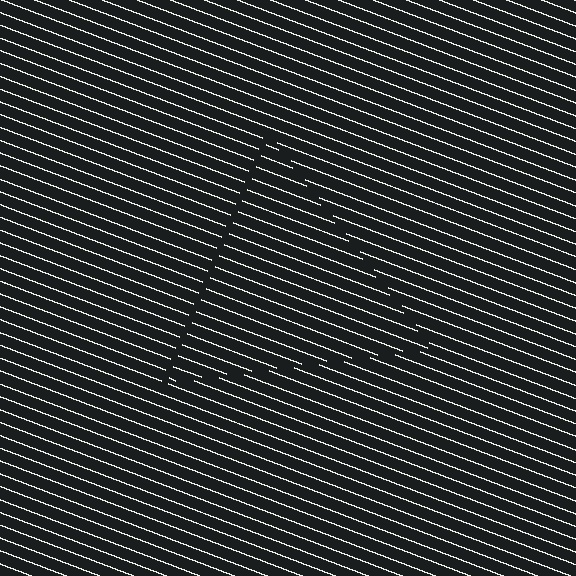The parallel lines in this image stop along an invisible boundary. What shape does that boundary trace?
An illusory triangle. The interior of the shape contains the same grating, shifted by half a period — the contour is defined by the phase discontinuity where line-ends from the inner and outer gratings abut.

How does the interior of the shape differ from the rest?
The interior of the shape contains the same grating, shifted by half a period — the contour is defined by the phase discontinuity where line-ends from the inner and outer gratings abut.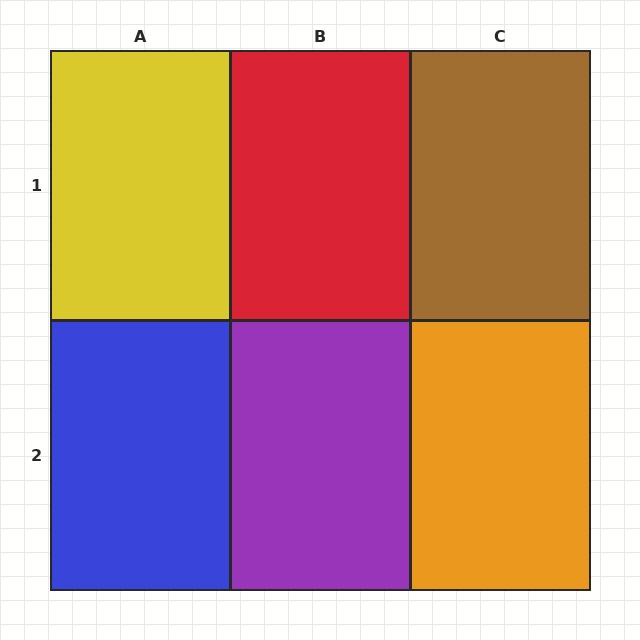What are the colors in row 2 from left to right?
Blue, purple, orange.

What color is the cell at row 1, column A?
Yellow.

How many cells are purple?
1 cell is purple.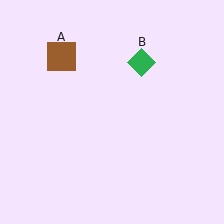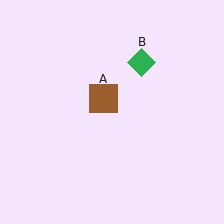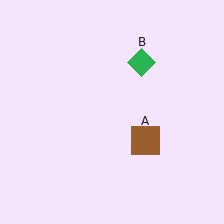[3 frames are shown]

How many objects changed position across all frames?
1 object changed position: brown square (object A).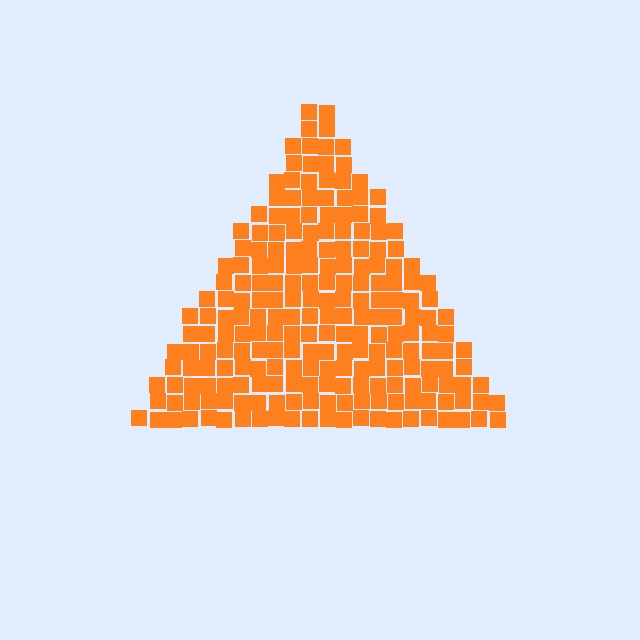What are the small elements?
The small elements are squares.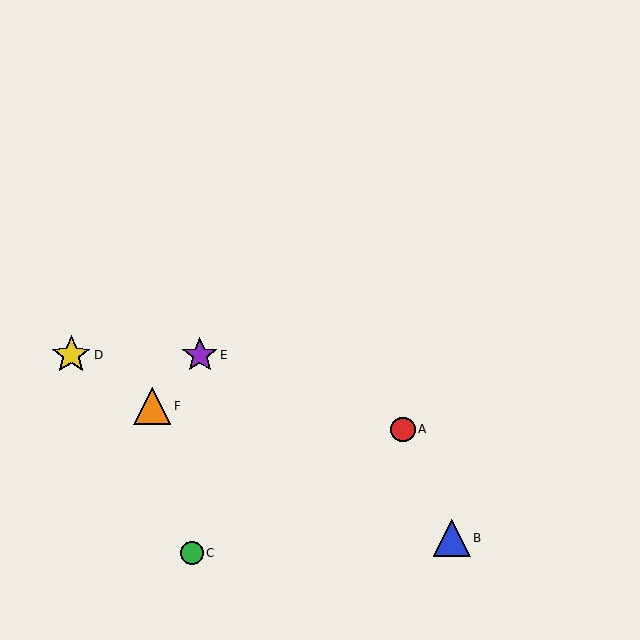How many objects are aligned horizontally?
2 objects (D, E) are aligned horizontally.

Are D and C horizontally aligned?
No, D is at y≈355 and C is at y≈553.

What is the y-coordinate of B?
Object B is at y≈538.